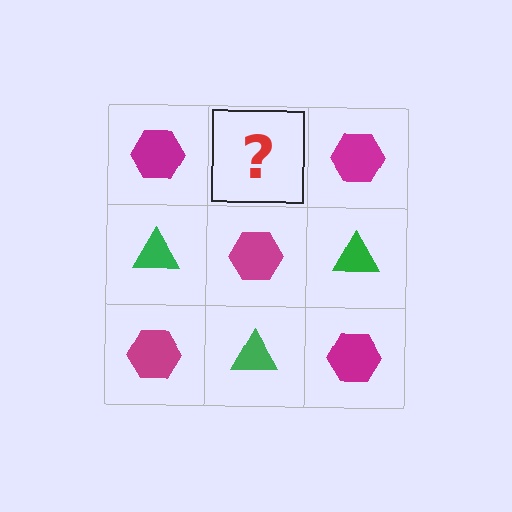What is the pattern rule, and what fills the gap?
The rule is that it alternates magenta hexagon and green triangle in a checkerboard pattern. The gap should be filled with a green triangle.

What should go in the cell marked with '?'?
The missing cell should contain a green triangle.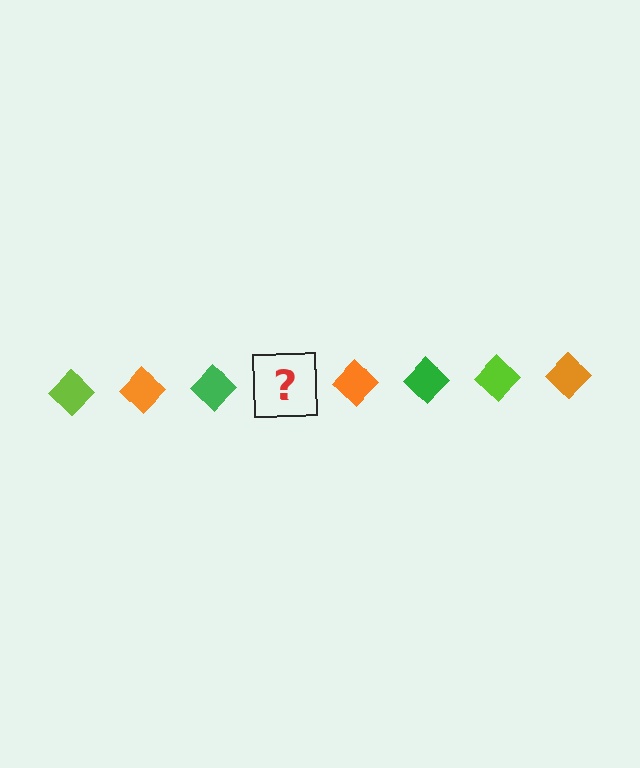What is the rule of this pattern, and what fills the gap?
The rule is that the pattern cycles through lime, orange, green diamonds. The gap should be filled with a lime diamond.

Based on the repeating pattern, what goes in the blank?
The blank should be a lime diamond.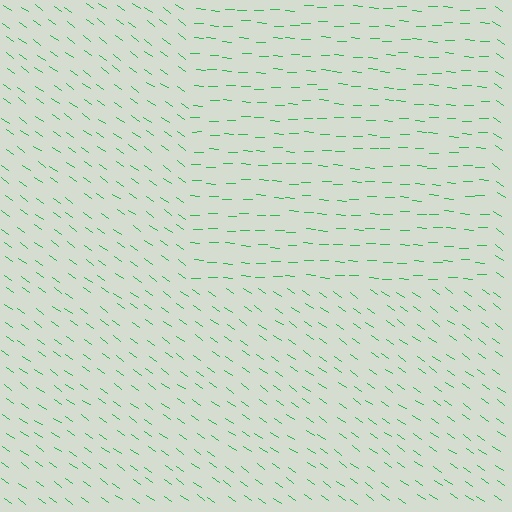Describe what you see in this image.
The image is filled with small green line segments. A rectangle region in the image has lines oriented differently from the surrounding lines, creating a visible texture boundary.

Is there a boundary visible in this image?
Yes, there is a texture boundary formed by a change in line orientation.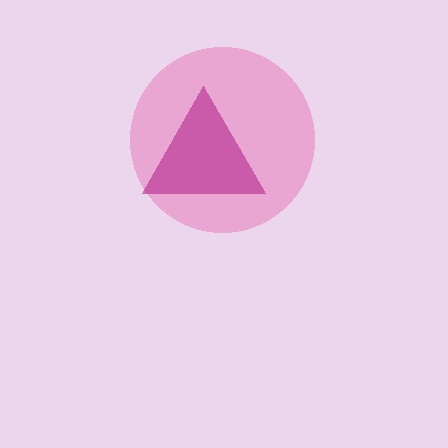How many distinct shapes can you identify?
There are 2 distinct shapes: a pink circle, a magenta triangle.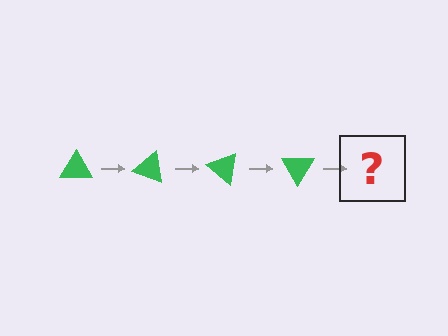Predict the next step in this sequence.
The next step is a green triangle rotated 80 degrees.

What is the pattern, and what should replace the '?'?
The pattern is that the triangle rotates 20 degrees each step. The '?' should be a green triangle rotated 80 degrees.